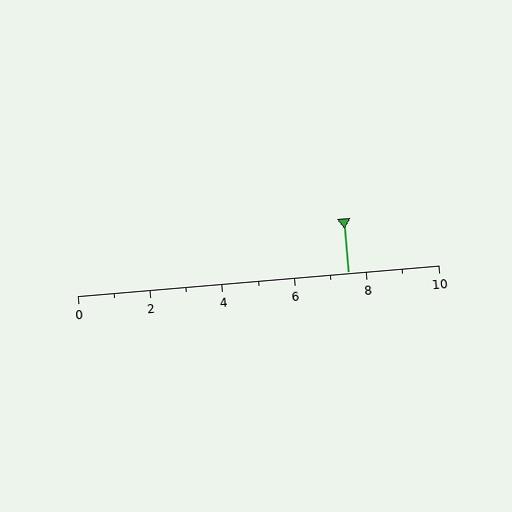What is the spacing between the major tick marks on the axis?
The major ticks are spaced 2 apart.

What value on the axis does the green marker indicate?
The marker indicates approximately 7.5.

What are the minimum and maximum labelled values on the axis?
The axis runs from 0 to 10.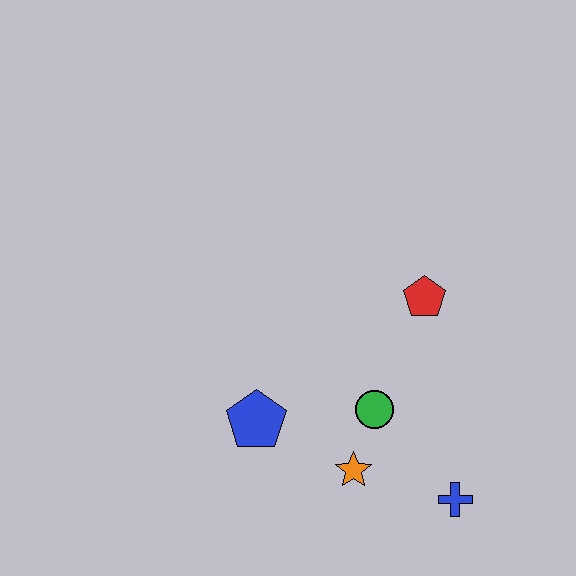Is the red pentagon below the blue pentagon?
No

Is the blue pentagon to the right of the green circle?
No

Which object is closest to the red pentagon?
The green circle is closest to the red pentagon.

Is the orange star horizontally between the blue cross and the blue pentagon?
Yes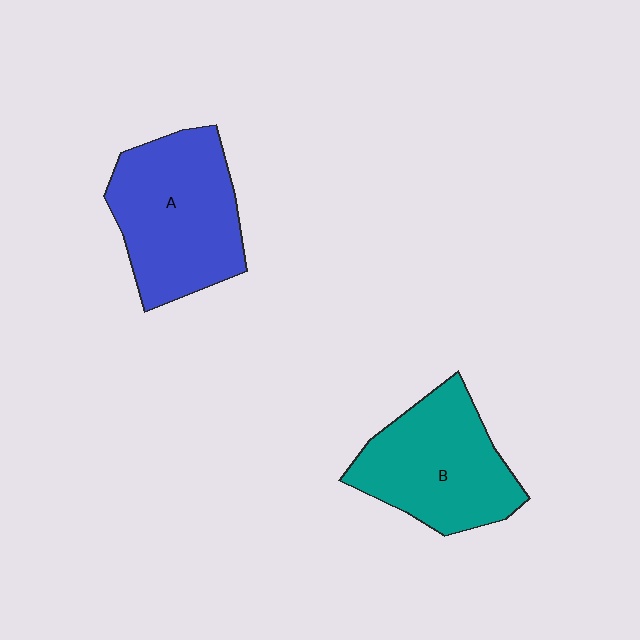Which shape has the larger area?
Shape A (blue).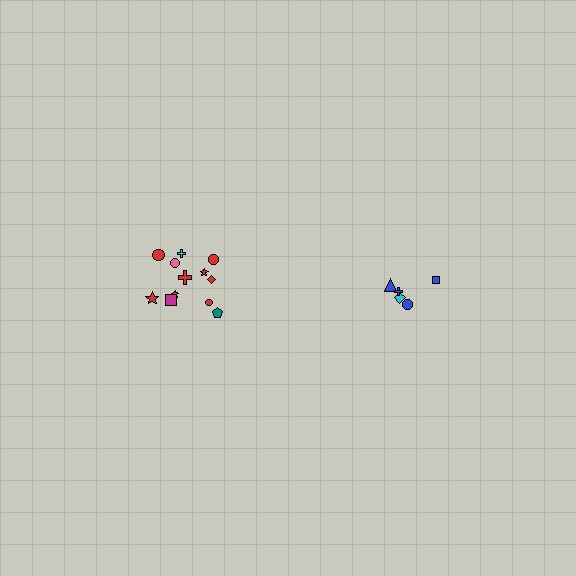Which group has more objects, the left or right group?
The left group.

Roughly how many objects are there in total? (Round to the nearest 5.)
Roughly 15 objects in total.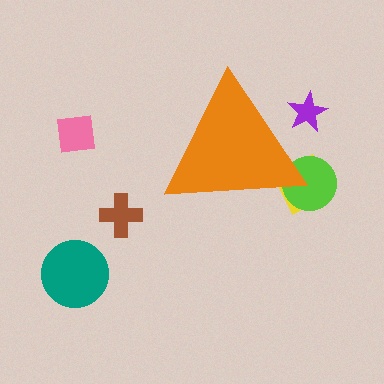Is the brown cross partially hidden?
No, the brown cross is fully visible.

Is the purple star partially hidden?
Yes, the purple star is partially hidden behind the orange triangle.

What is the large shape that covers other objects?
An orange triangle.